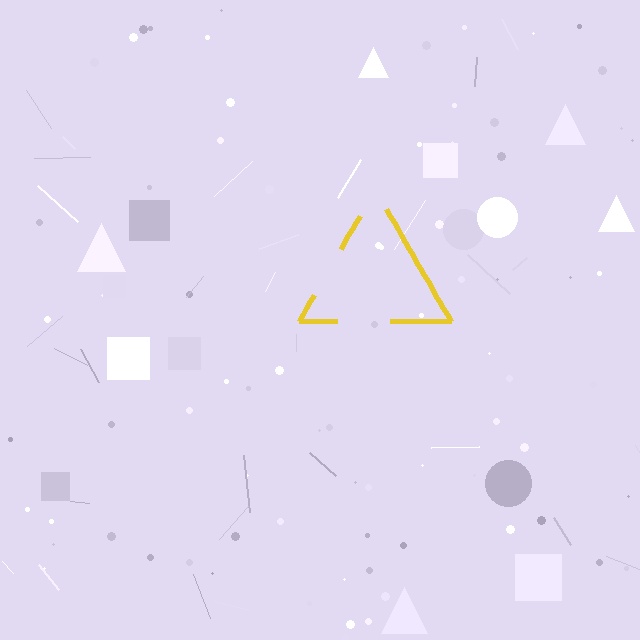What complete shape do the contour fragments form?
The contour fragments form a triangle.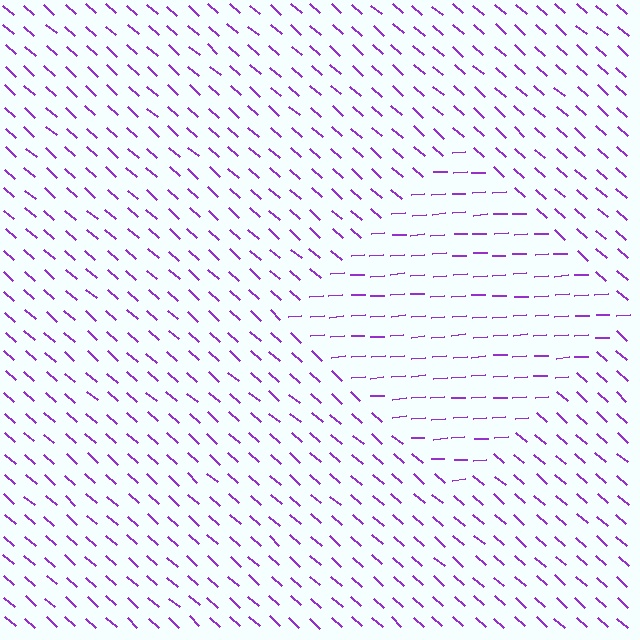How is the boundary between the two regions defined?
The boundary is defined purely by a change in line orientation (approximately 45 degrees difference). All lines are the same color and thickness.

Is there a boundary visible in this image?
Yes, there is a texture boundary formed by a change in line orientation.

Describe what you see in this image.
The image is filled with small purple line segments. A diamond region in the image has lines oriented differently from the surrounding lines, creating a visible texture boundary.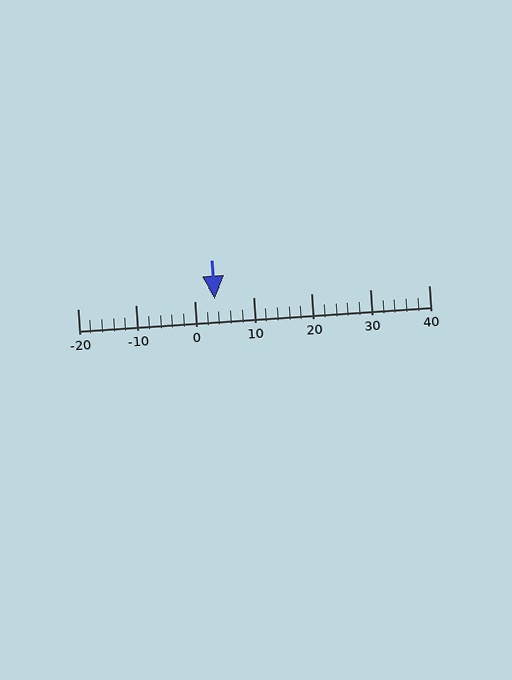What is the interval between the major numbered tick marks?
The major tick marks are spaced 10 units apart.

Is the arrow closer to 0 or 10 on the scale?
The arrow is closer to 0.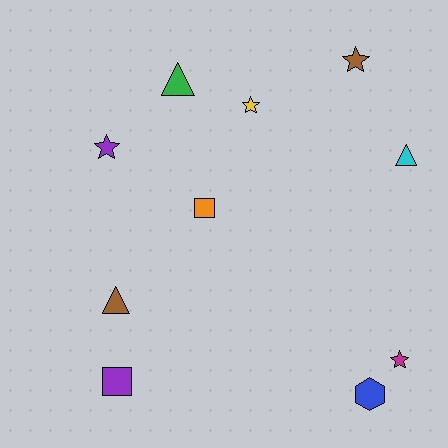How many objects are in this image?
There are 10 objects.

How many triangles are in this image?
There are 3 triangles.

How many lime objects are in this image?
There are no lime objects.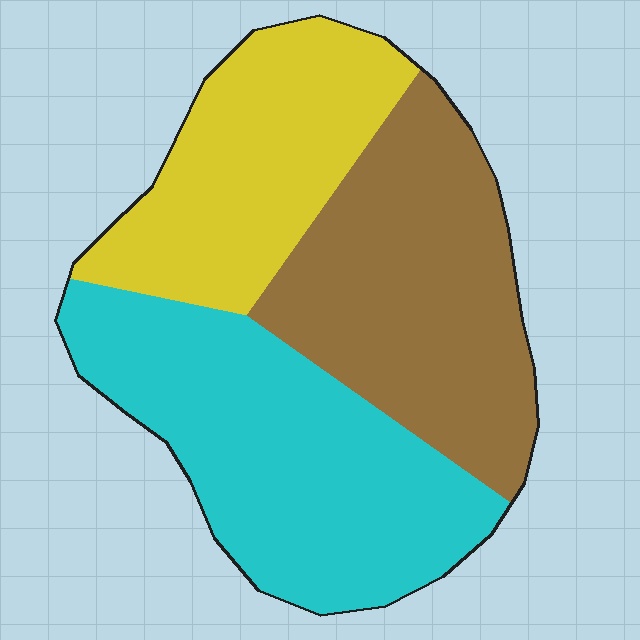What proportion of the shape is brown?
Brown takes up between a quarter and a half of the shape.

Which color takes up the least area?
Yellow, at roughly 25%.